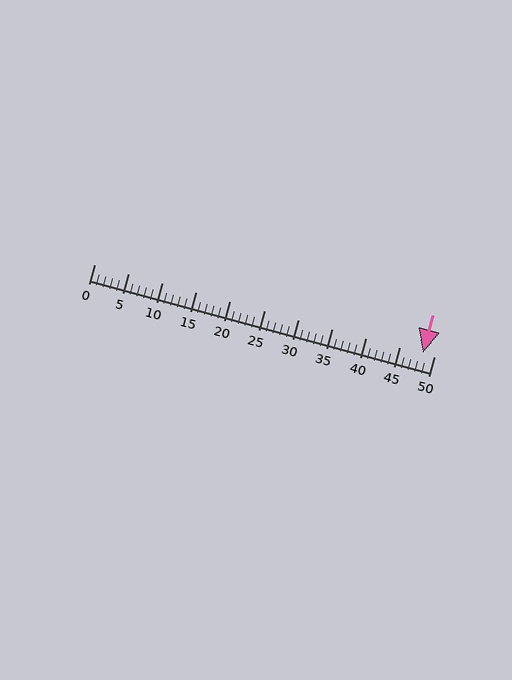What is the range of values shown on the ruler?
The ruler shows values from 0 to 50.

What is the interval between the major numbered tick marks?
The major tick marks are spaced 5 units apart.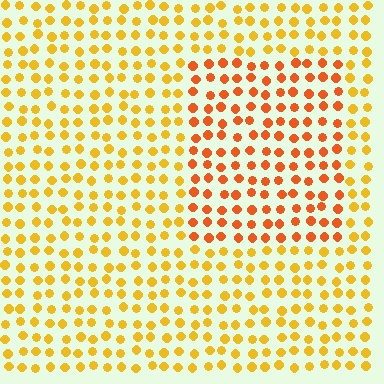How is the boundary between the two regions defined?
The boundary is defined purely by a slight shift in hue (about 29 degrees). Spacing, size, and orientation are identical on both sides.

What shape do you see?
I see a rectangle.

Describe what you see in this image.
The image is filled with small yellow elements in a uniform arrangement. A rectangle-shaped region is visible where the elements are tinted to a slightly different hue, forming a subtle color boundary.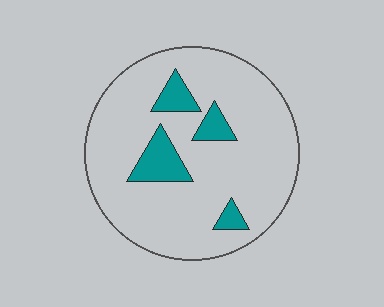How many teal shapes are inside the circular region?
4.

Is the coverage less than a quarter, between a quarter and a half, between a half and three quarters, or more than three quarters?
Less than a quarter.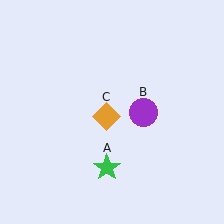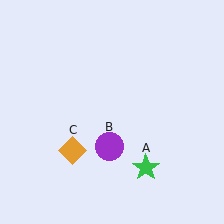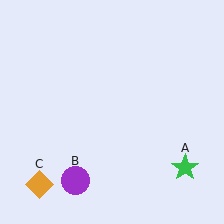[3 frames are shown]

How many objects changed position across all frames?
3 objects changed position: green star (object A), purple circle (object B), orange diamond (object C).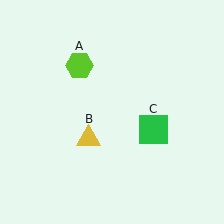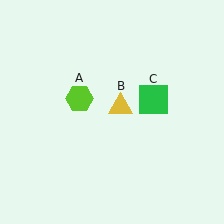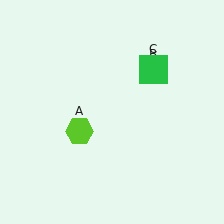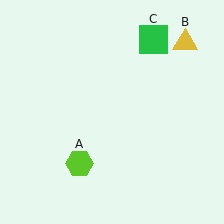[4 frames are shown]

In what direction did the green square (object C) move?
The green square (object C) moved up.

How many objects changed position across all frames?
3 objects changed position: lime hexagon (object A), yellow triangle (object B), green square (object C).